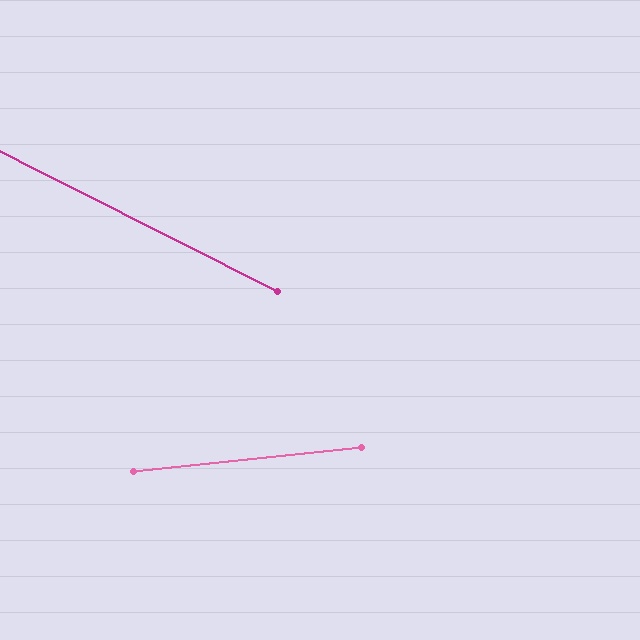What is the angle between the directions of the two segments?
Approximately 33 degrees.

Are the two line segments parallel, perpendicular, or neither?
Neither parallel nor perpendicular — they differ by about 33°.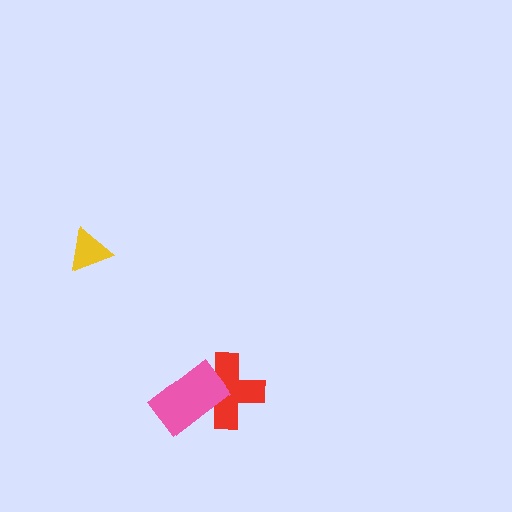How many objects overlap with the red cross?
1 object overlaps with the red cross.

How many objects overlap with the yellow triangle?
0 objects overlap with the yellow triangle.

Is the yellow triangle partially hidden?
No, no other shape covers it.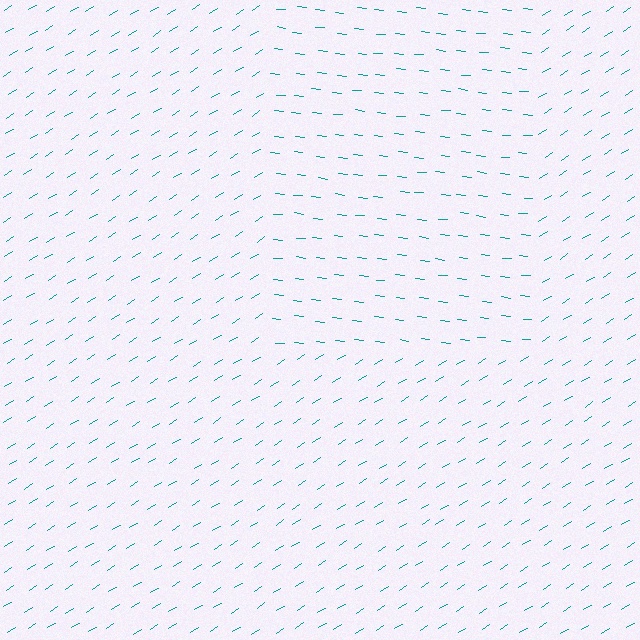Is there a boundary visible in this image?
Yes, there is a texture boundary formed by a change in line orientation.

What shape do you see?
I see a rectangle.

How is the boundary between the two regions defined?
The boundary is defined purely by a change in line orientation (approximately 38 degrees difference). All lines are the same color and thickness.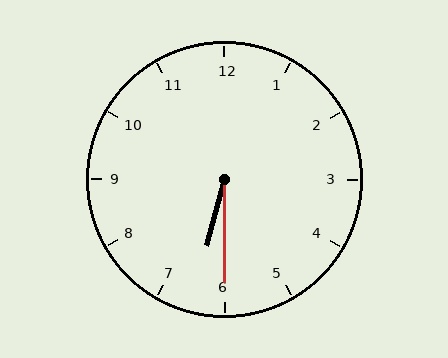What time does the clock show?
6:30.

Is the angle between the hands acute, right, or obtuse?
It is acute.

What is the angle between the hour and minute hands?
Approximately 15 degrees.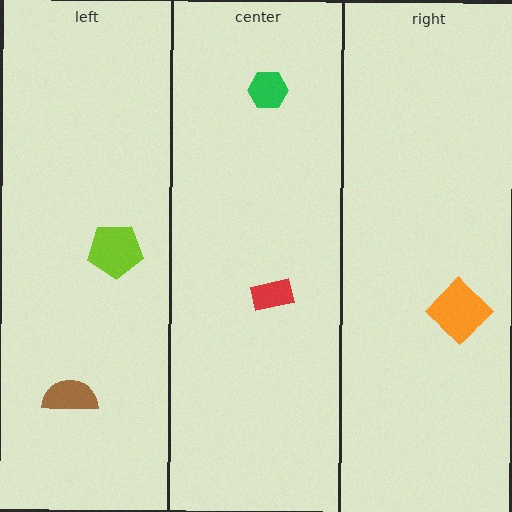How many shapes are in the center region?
2.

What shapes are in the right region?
The orange diamond.